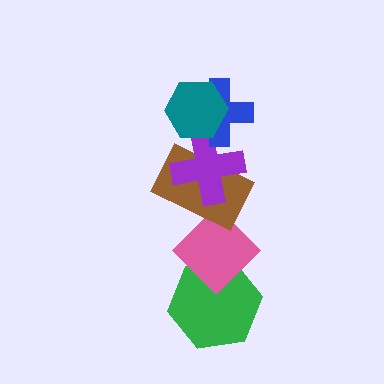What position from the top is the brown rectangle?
The brown rectangle is 4th from the top.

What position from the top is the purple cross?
The purple cross is 3rd from the top.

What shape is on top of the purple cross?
The blue cross is on top of the purple cross.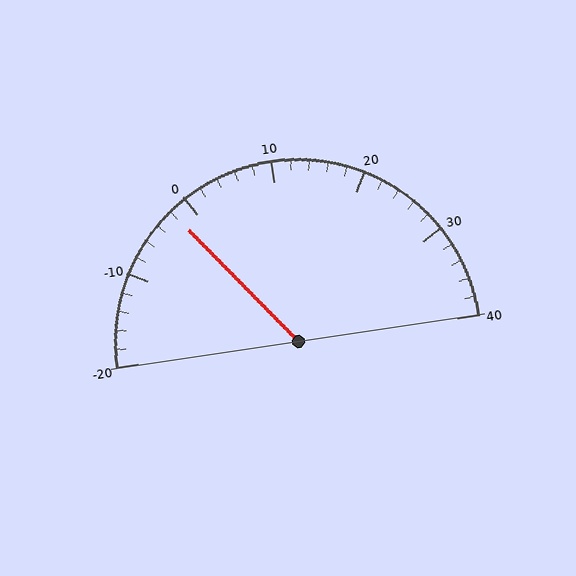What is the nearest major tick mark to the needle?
The nearest major tick mark is 0.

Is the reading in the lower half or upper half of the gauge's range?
The reading is in the lower half of the range (-20 to 40).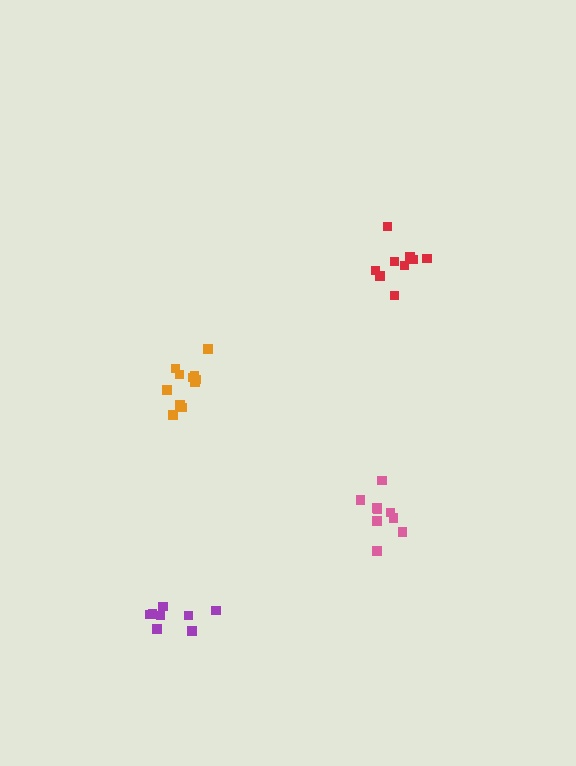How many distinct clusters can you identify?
There are 4 distinct clusters.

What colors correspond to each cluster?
The clusters are colored: pink, red, purple, orange.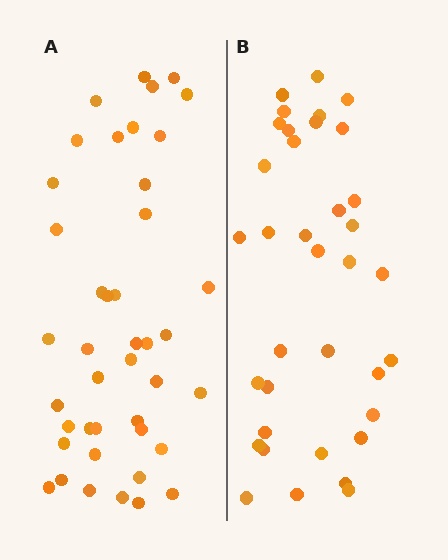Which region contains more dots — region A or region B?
Region A (the left region) has more dots.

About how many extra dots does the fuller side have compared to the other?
Region A has about 6 more dots than region B.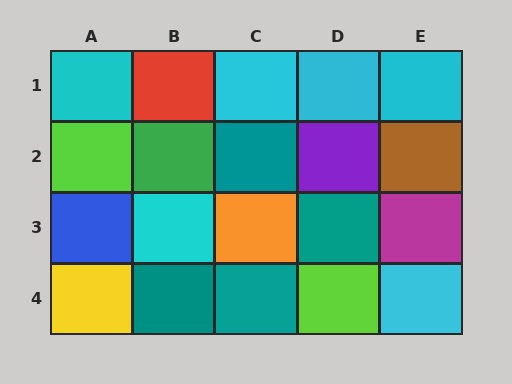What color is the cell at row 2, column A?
Lime.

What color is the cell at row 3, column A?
Blue.